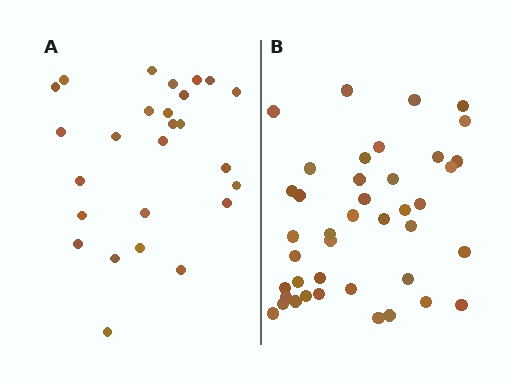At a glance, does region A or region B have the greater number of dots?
Region B (the right region) has more dots.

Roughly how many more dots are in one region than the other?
Region B has approximately 15 more dots than region A.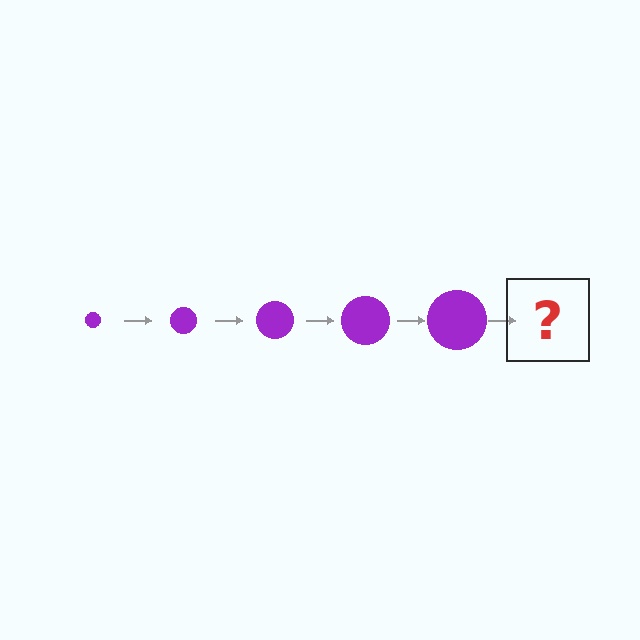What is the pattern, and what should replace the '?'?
The pattern is that the circle gets progressively larger each step. The '?' should be a purple circle, larger than the previous one.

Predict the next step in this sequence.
The next step is a purple circle, larger than the previous one.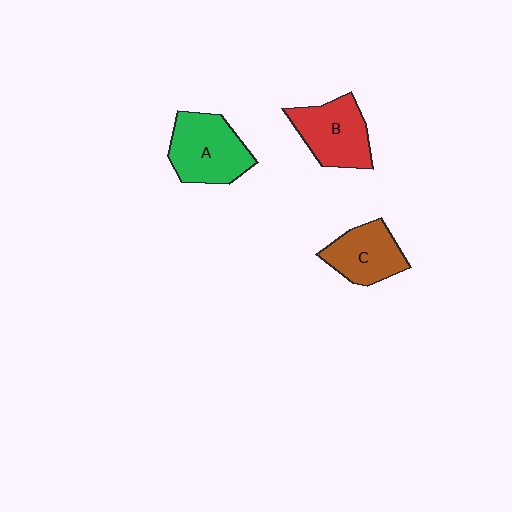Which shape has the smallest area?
Shape C (brown).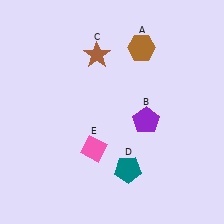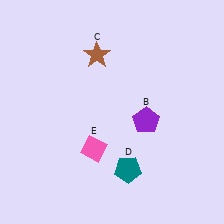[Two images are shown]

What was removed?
The brown hexagon (A) was removed in Image 2.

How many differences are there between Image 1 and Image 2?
There is 1 difference between the two images.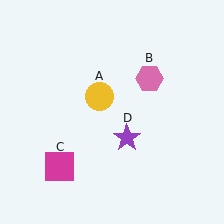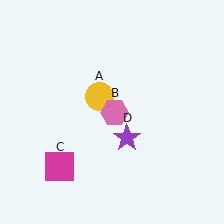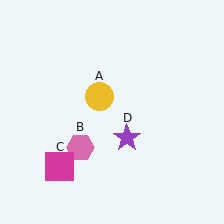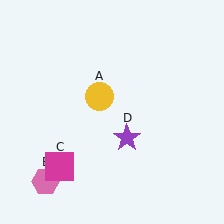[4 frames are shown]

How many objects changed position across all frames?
1 object changed position: pink hexagon (object B).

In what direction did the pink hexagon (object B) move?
The pink hexagon (object B) moved down and to the left.